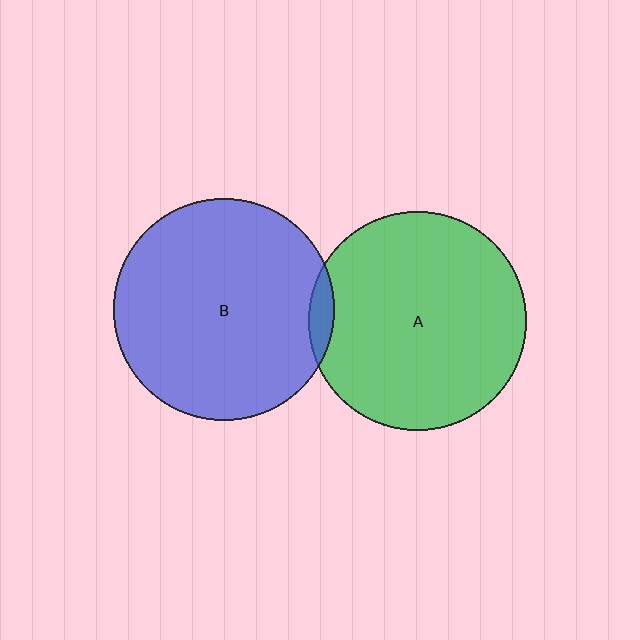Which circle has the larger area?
Circle B (blue).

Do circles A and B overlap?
Yes.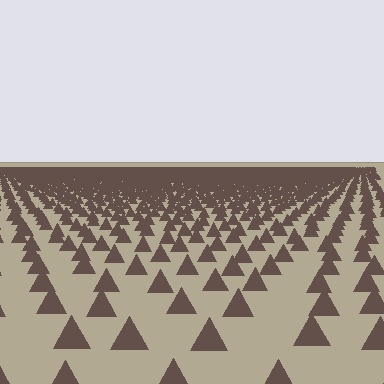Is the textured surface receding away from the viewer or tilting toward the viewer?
The surface is receding away from the viewer. Texture elements get smaller and denser toward the top.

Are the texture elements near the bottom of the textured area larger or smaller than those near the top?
Larger. Near the bottom, elements are closer to the viewer and appear at a bigger on-screen size.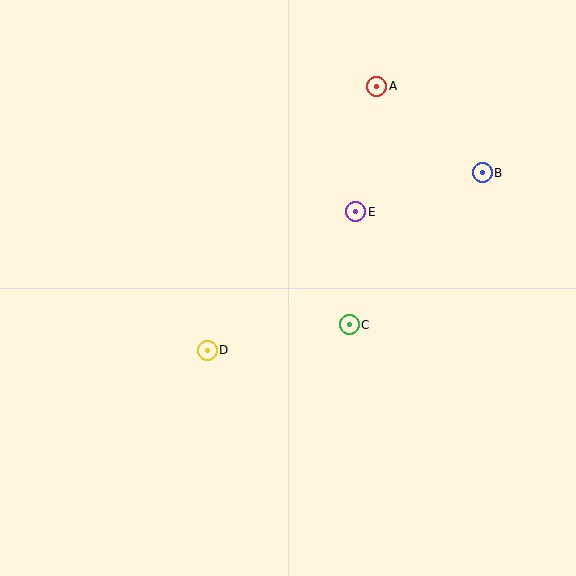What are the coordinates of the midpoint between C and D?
The midpoint between C and D is at (278, 338).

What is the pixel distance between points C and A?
The distance between C and A is 240 pixels.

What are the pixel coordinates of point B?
Point B is at (482, 173).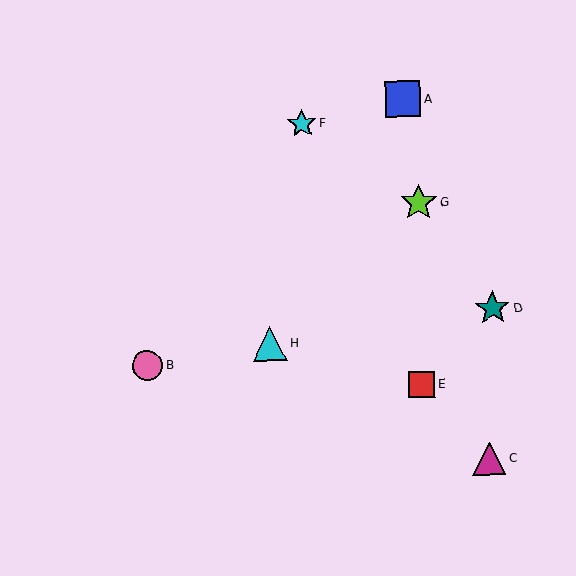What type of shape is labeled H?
Shape H is a cyan triangle.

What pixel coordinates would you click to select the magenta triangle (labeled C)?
Click at (489, 458) to select the magenta triangle C.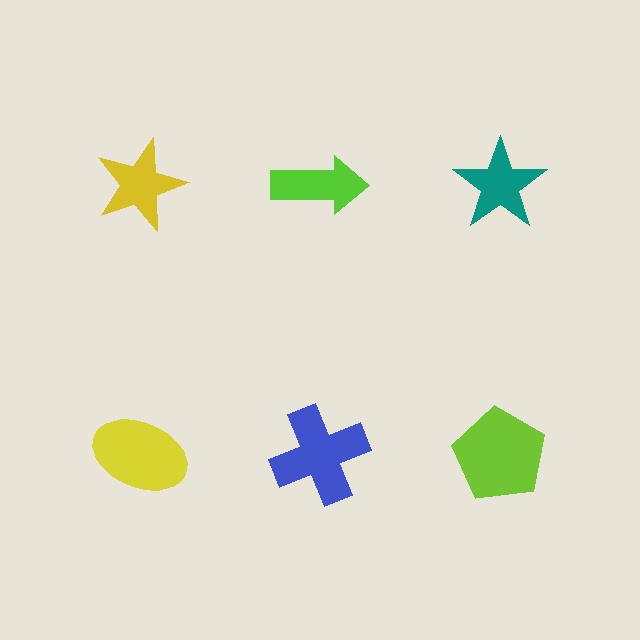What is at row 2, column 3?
A lime pentagon.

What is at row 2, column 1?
A yellow ellipse.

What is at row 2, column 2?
A blue cross.